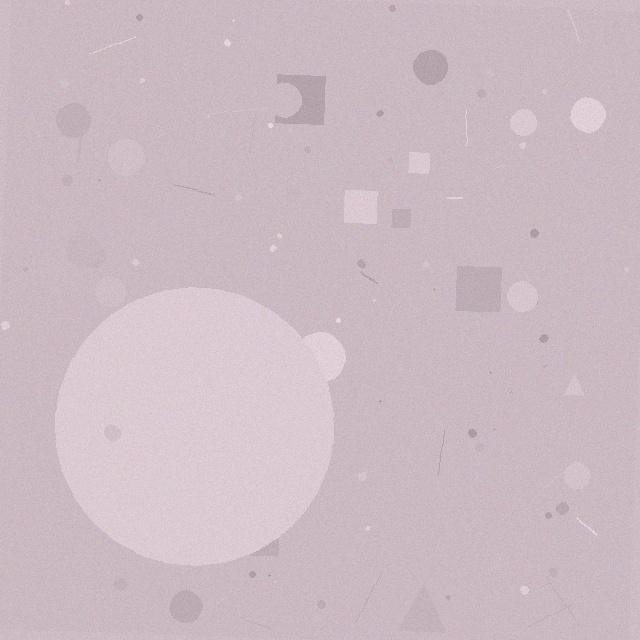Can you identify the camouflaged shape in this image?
The camouflaged shape is a circle.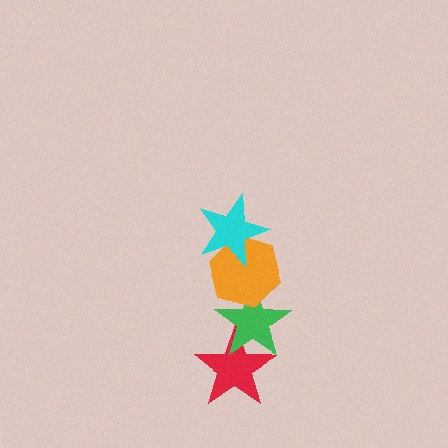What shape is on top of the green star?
The orange hexagon is on top of the green star.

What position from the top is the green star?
The green star is 3rd from the top.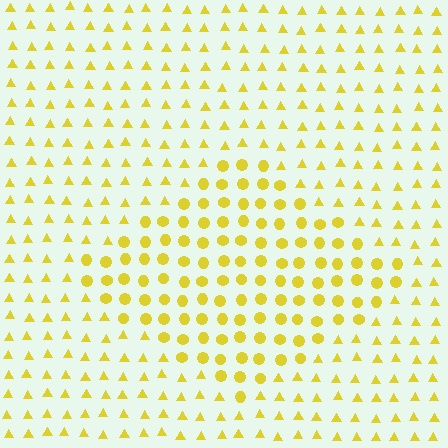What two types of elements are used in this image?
The image uses circles inside the diamond region and triangles outside it.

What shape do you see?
I see a diamond.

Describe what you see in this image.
The image is filled with small yellow elements arranged in a uniform grid. A diamond-shaped region contains circles, while the surrounding area contains triangles. The boundary is defined purely by the change in element shape.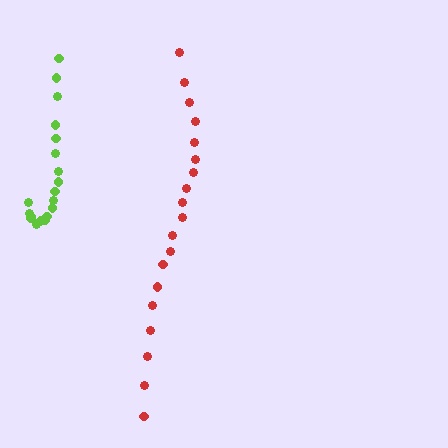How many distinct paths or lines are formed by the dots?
There are 2 distinct paths.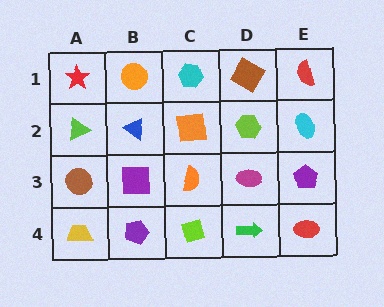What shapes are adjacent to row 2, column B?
An orange circle (row 1, column B), a purple square (row 3, column B), a lime triangle (row 2, column A), an orange square (row 2, column C).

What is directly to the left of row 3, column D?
An orange semicircle.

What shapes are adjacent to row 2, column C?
A cyan hexagon (row 1, column C), an orange semicircle (row 3, column C), a blue triangle (row 2, column B), a lime hexagon (row 2, column D).